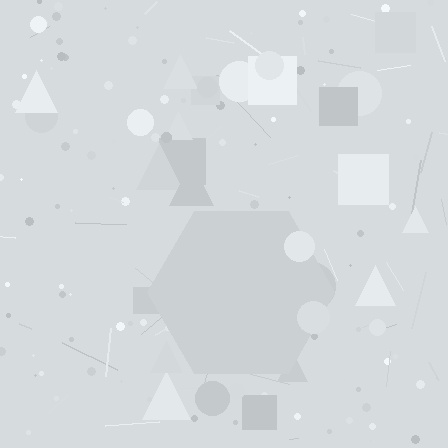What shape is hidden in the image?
A hexagon is hidden in the image.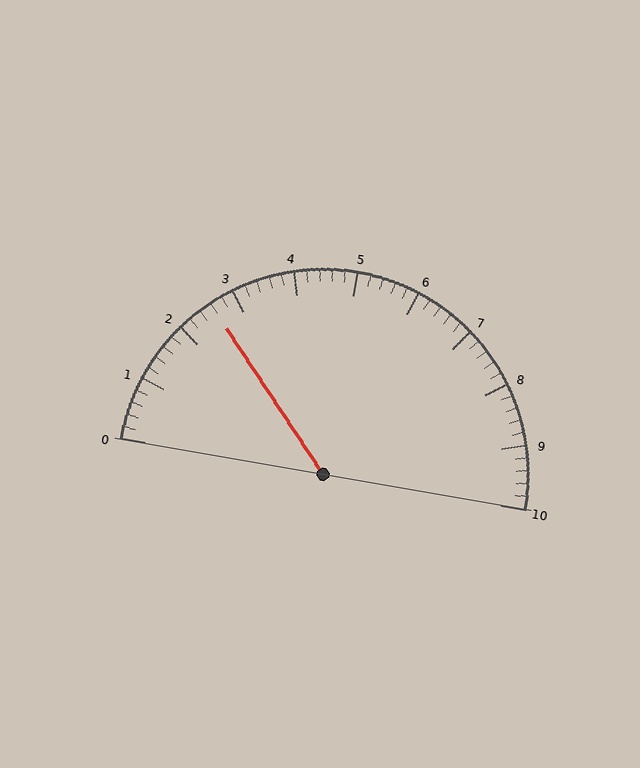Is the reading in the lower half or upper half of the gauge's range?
The reading is in the lower half of the range (0 to 10).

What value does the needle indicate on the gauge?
The needle indicates approximately 2.6.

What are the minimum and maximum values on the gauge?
The gauge ranges from 0 to 10.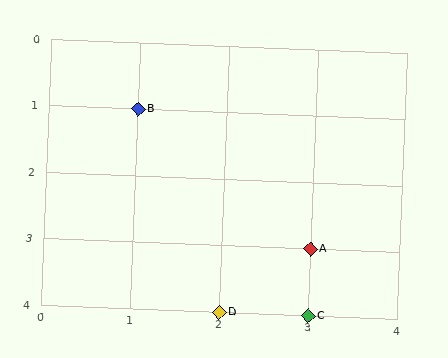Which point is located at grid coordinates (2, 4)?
Point D is at (2, 4).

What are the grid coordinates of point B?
Point B is at grid coordinates (1, 1).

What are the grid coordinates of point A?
Point A is at grid coordinates (3, 3).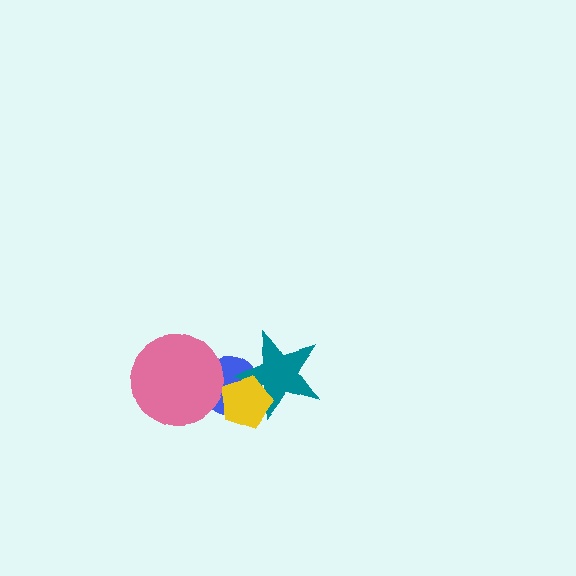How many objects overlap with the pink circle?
1 object overlaps with the pink circle.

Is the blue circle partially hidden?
Yes, it is partially covered by another shape.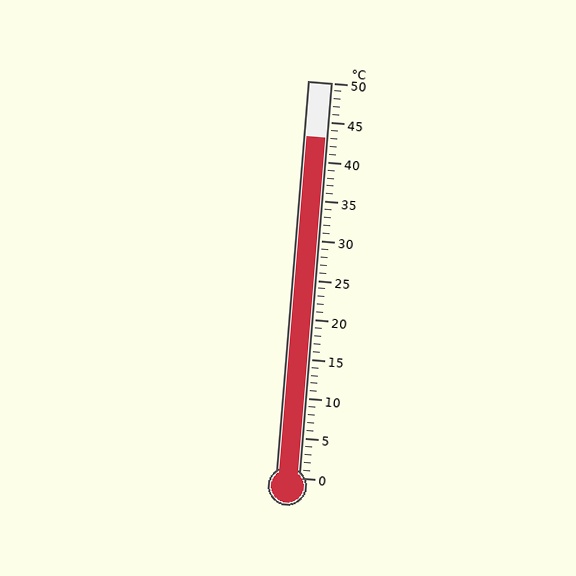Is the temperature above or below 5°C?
The temperature is above 5°C.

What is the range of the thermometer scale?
The thermometer scale ranges from 0°C to 50°C.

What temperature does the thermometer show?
The thermometer shows approximately 43°C.